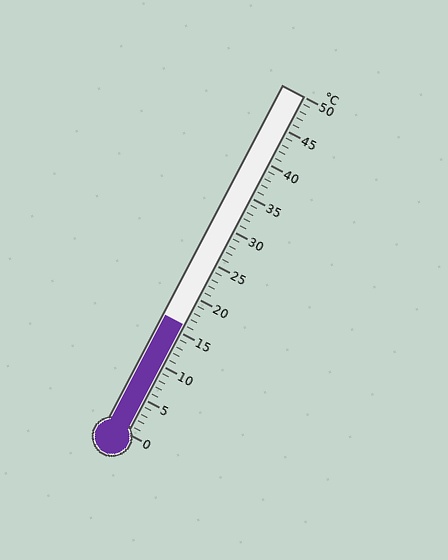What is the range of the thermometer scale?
The thermometer scale ranges from 0°C to 50°C.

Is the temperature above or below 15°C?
The temperature is above 15°C.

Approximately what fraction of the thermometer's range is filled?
The thermometer is filled to approximately 30% of its range.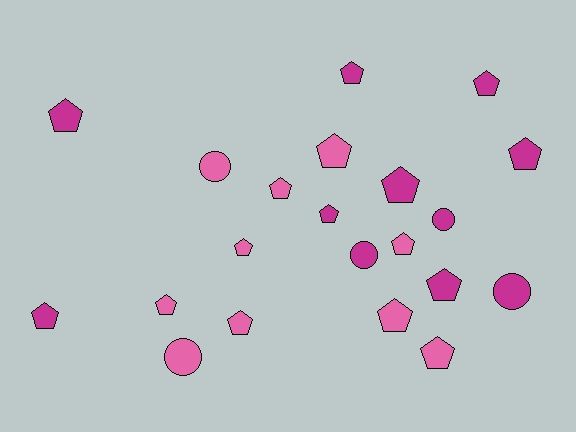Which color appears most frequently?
Magenta, with 11 objects.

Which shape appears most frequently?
Pentagon, with 16 objects.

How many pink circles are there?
There are 2 pink circles.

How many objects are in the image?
There are 21 objects.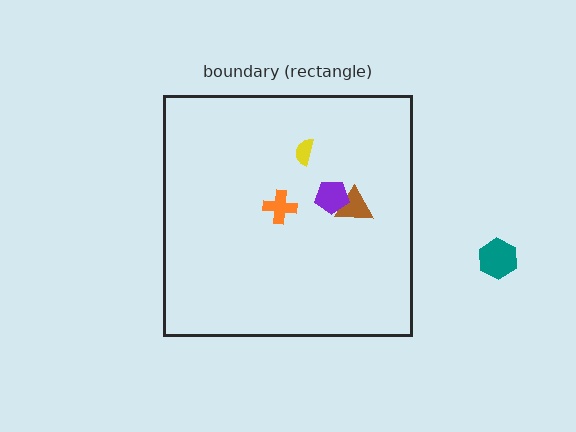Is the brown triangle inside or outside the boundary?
Inside.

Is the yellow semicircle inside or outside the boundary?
Inside.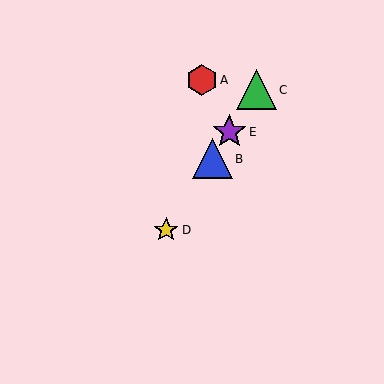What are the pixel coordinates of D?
Object D is at (166, 230).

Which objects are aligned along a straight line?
Objects B, C, D, E are aligned along a straight line.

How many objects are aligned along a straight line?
4 objects (B, C, D, E) are aligned along a straight line.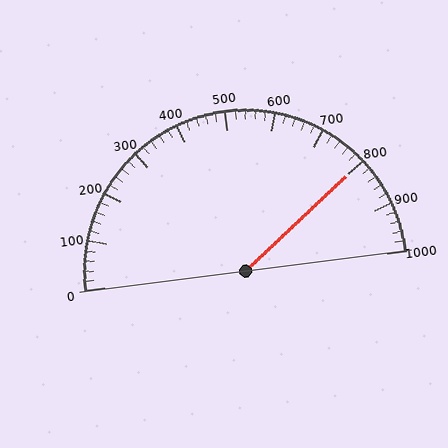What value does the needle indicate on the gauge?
The needle indicates approximately 800.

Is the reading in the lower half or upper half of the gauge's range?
The reading is in the upper half of the range (0 to 1000).